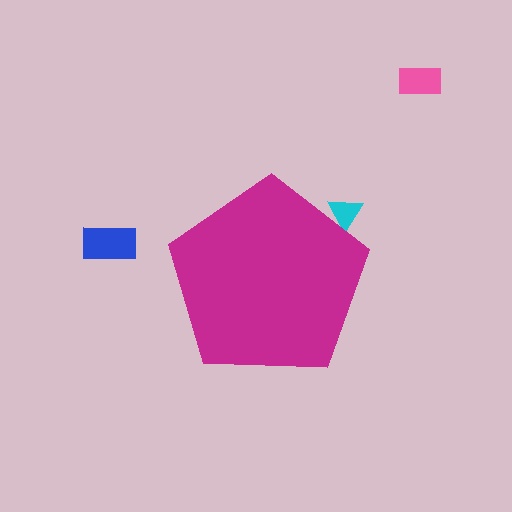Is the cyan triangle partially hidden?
Yes, the cyan triangle is partially hidden behind the magenta pentagon.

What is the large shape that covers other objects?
A magenta pentagon.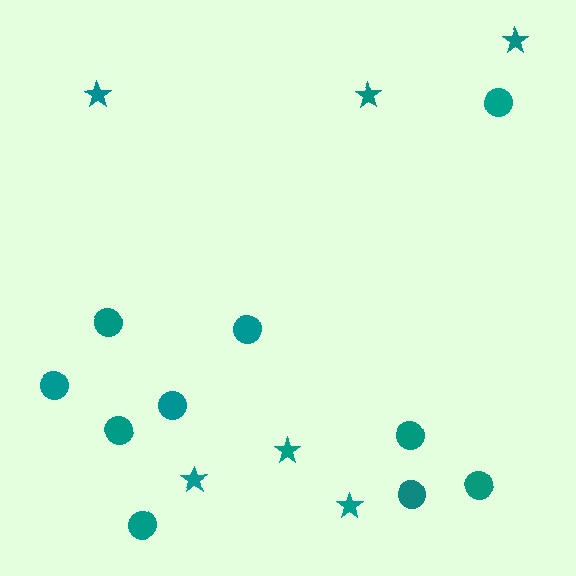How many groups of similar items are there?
There are 2 groups: one group of stars (6) and one group of circles (10).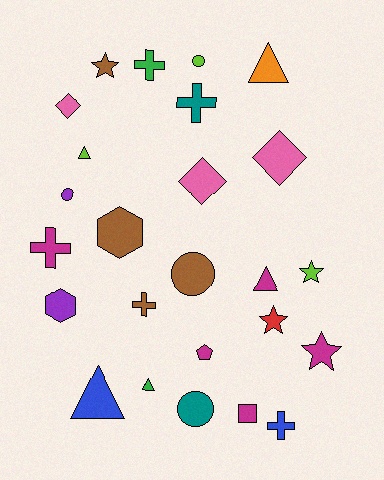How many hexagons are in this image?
There are 2 hexagons.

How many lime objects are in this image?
There are 3 lime objects.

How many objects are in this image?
There are 25 objects.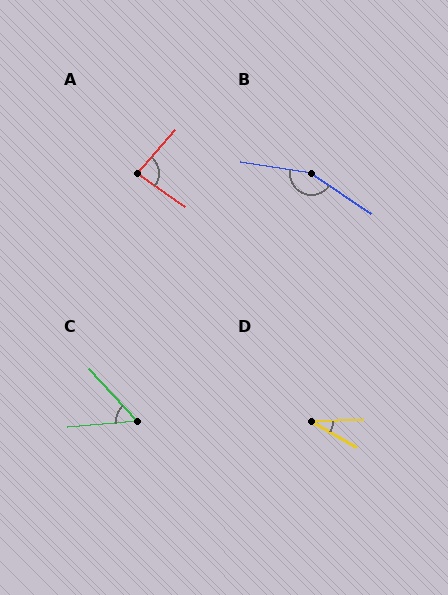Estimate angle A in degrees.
Approximately 83 degrees.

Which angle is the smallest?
D, at approximately 31 degrees.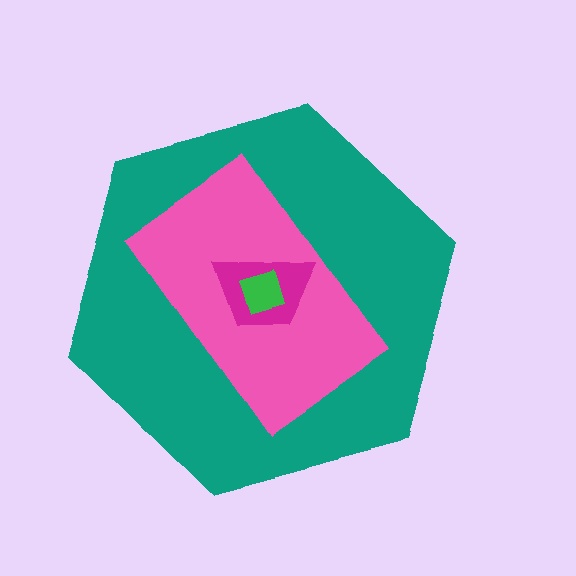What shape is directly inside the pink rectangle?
The magenta trapezoid.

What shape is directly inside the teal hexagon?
The pink rectangle.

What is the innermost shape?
The green diamond.